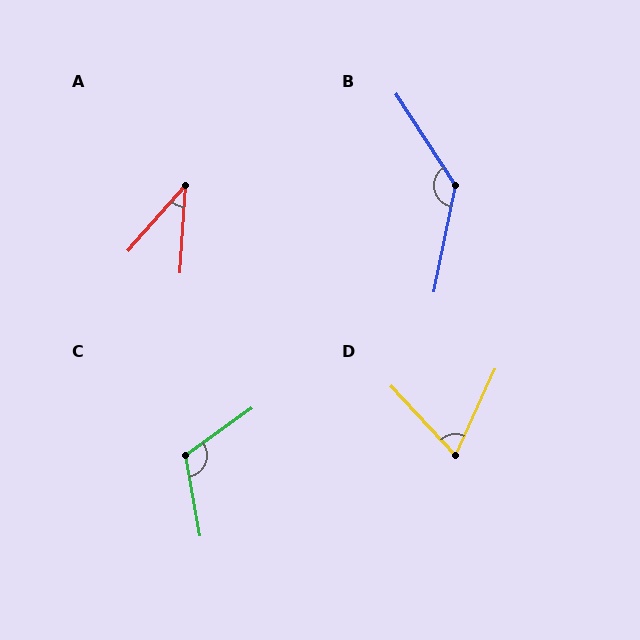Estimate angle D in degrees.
Approximately 68 degrees.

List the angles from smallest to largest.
A (37°), D (68°), C (116°), B (136°).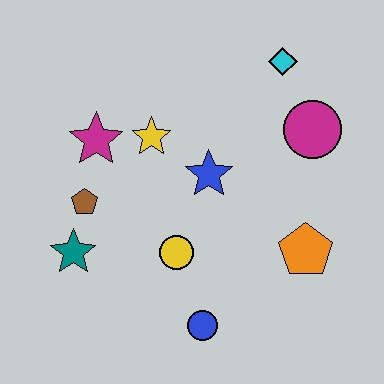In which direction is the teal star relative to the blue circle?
The teal star is to the left of the blue circle.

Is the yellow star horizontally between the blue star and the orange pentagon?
No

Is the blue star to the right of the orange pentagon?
No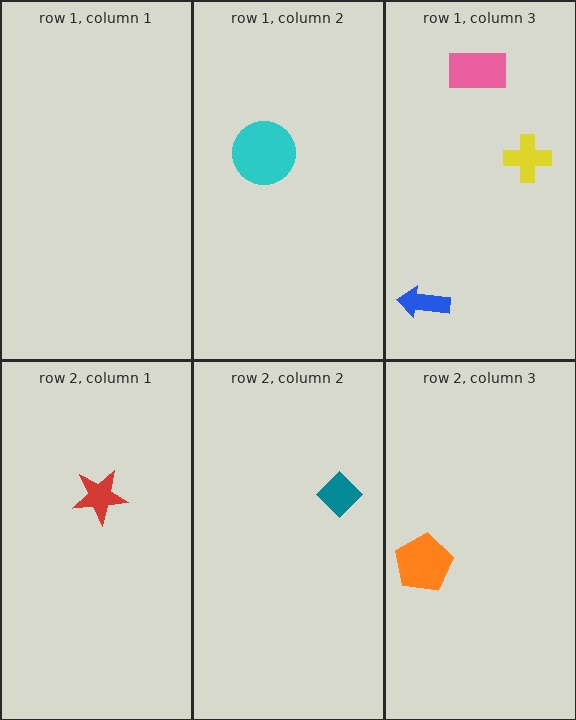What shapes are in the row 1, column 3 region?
The blue arrow, the yellow cross, the pink rectangle.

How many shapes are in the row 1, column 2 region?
1.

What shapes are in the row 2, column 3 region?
The orange pentagon.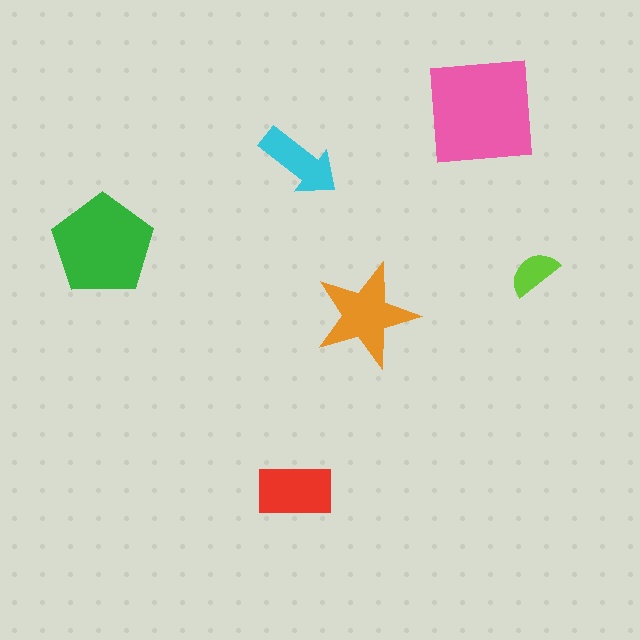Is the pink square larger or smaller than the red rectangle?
Larger.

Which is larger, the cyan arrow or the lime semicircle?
The cyan arrow.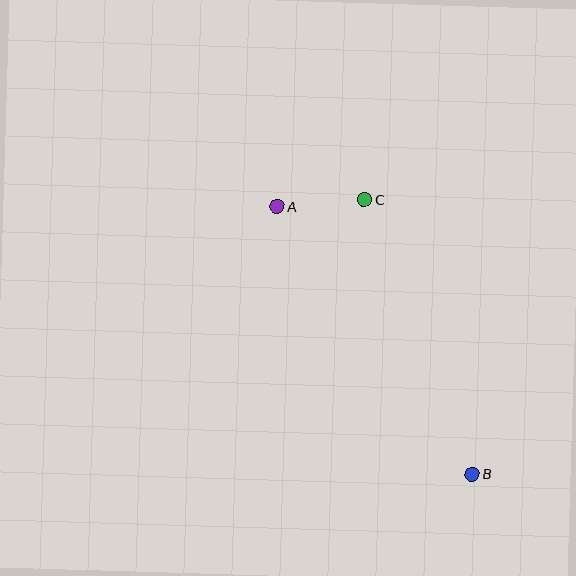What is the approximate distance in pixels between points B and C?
The distance between B and C is approximately 295 pixels.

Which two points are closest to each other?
Points A and C are closest to each other.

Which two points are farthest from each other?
Points A and B are farthest from each other.